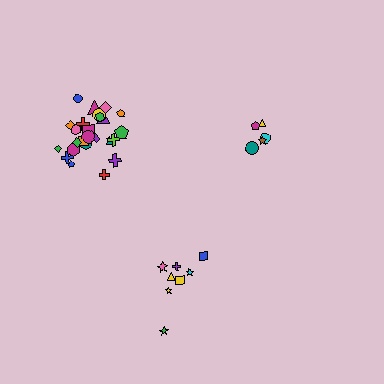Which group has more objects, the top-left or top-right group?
The top-left group.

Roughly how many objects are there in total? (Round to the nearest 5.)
Roughly 40 objects in total.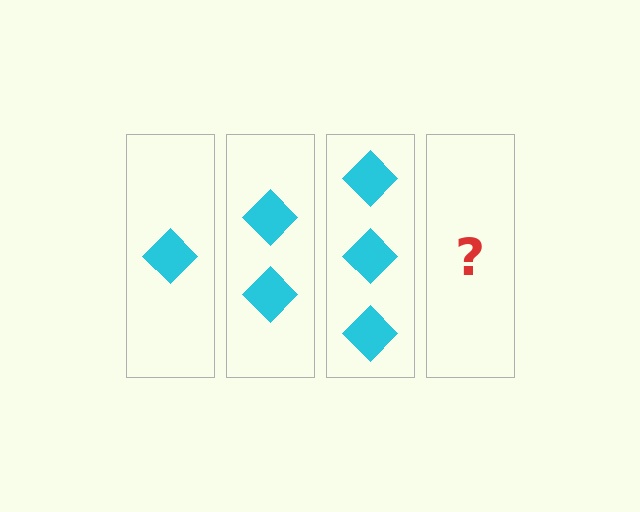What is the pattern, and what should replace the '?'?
The pattern is that each step adds one more diamond. The '?' should be 4 diamonds.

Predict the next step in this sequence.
The next step is 4 diamonds.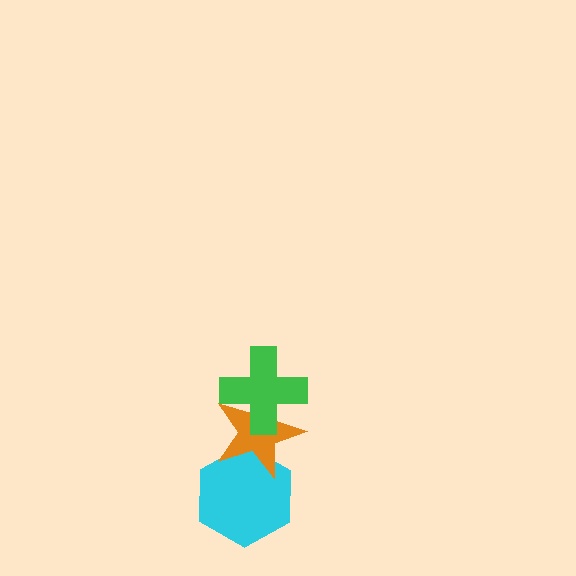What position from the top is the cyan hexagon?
The cyan hexagon is 3rd from the top.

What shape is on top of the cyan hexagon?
The orange star is on top of the cyan hexagon.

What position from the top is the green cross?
The green cross is 1st from the top.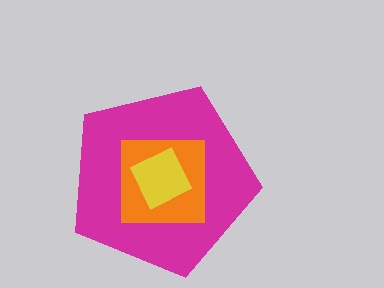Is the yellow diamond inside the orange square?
Yes.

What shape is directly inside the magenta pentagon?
The orange square.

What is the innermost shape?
The yellow diamond.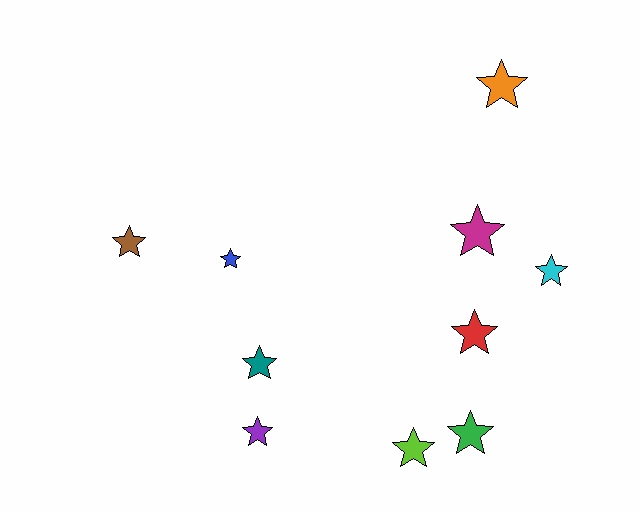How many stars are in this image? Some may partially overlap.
There are 10 stars.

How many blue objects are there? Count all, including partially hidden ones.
There is 1 blue object.